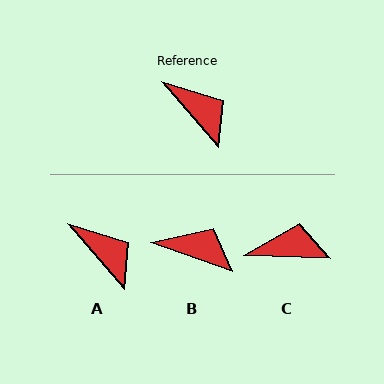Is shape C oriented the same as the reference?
No, it is off by about 47 degrees.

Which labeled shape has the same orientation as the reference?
A.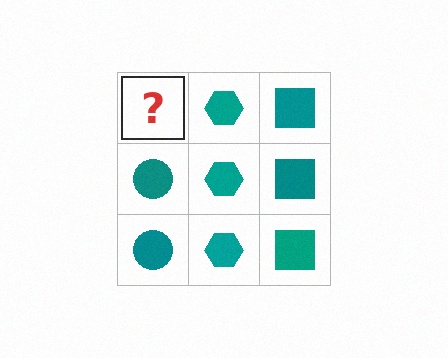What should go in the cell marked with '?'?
The missing cell should contain a teal circle.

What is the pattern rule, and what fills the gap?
The rule is that each column has a consistent shape. The gap should be filled with a teal circle.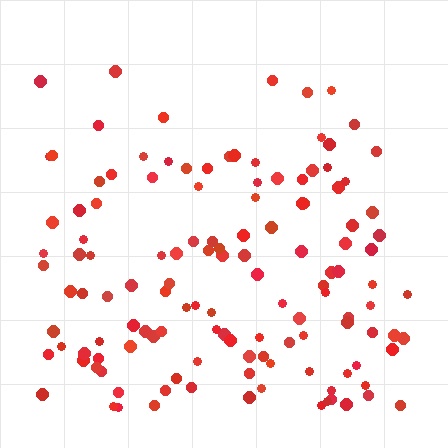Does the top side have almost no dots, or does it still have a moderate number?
Still a moderate number, just noticeably fewer than the bottom.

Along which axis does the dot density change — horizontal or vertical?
Vertical.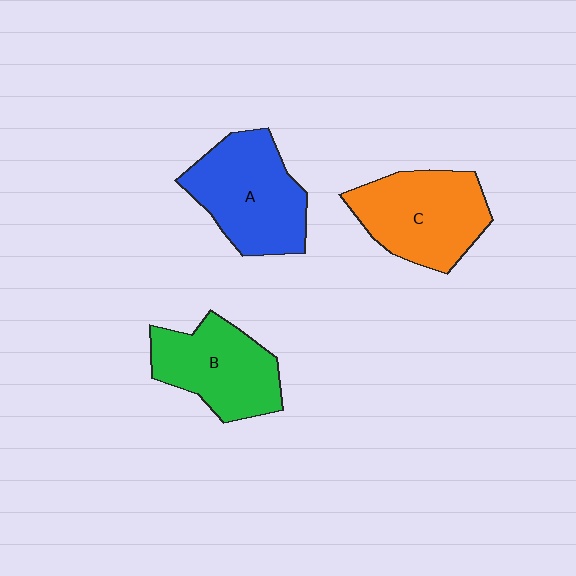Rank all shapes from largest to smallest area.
From largest to smallest: A (blue), C (orange), B (green).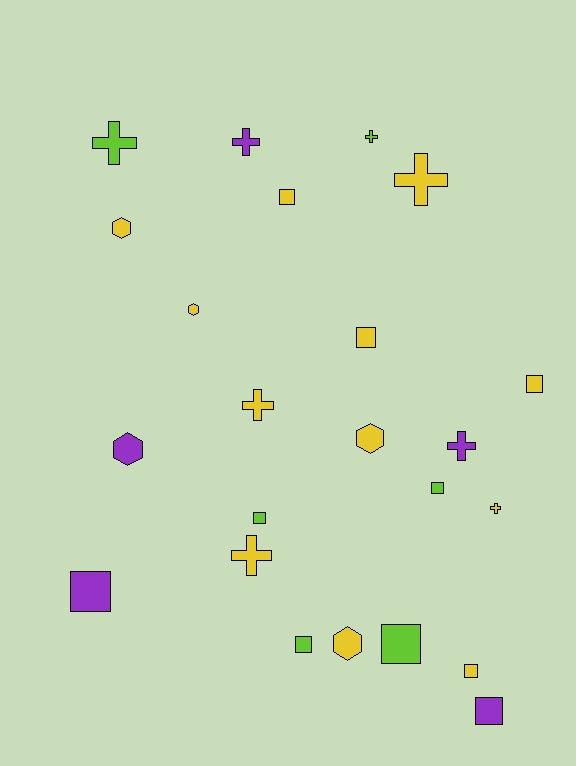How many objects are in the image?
There are 23 objects.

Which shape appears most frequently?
Square, with 10 objects.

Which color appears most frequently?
Yellow, with 12 objects.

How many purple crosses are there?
There are 2 purple crosses.